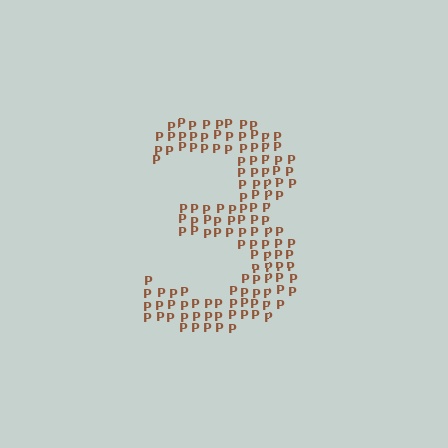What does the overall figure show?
The overall figure shows the digit 3.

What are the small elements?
The small elements are letter P's.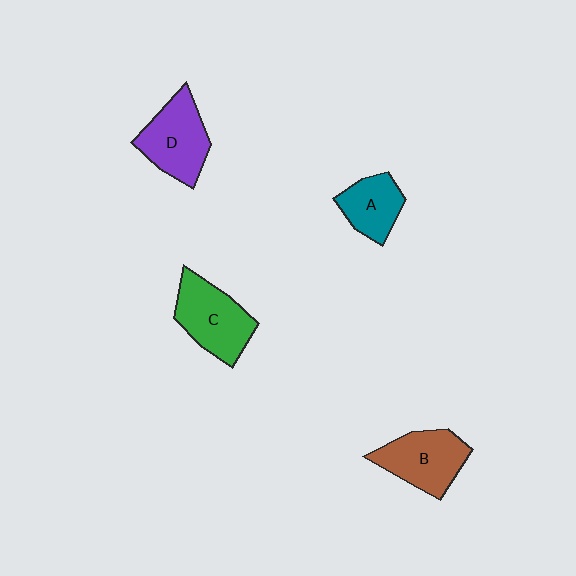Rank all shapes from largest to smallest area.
From largest to smallest: C (green), D (purple), B (brown), A (teal).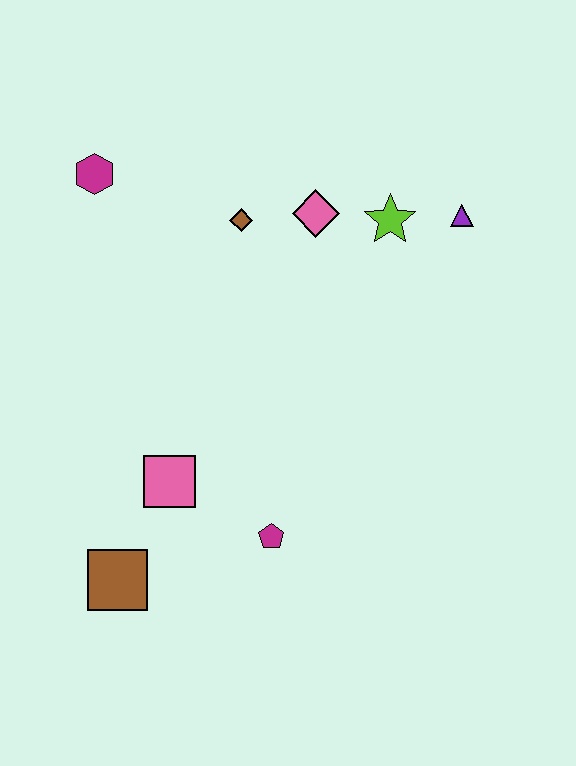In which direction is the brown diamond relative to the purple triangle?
The brown diamond is to the left of the purple triangle.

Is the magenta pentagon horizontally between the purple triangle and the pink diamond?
No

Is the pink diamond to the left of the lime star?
Yes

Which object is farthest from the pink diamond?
The brown square is farthest from the pink diamond.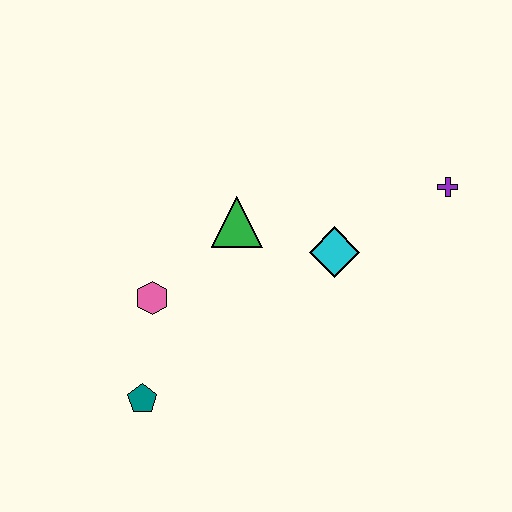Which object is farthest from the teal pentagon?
The purple cross is farthest from the teal pentagon.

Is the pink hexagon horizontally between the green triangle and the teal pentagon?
Yes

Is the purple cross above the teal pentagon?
Yes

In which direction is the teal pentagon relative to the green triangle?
The teal pentagon is below the green triangle.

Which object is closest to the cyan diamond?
The green triangle is closest to the cyan diamond.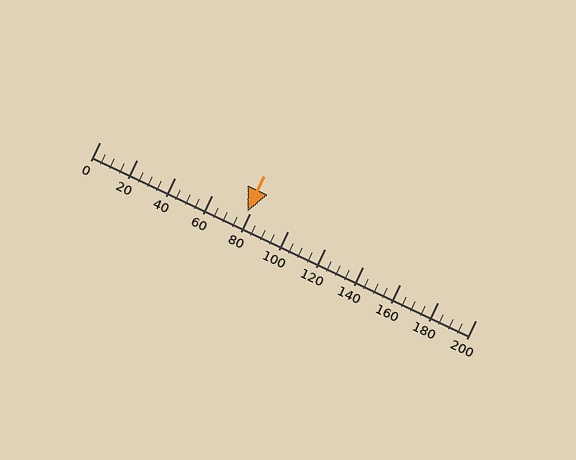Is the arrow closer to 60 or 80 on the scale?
The arrow is closer to 80.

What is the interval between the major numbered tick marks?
The major tick marks are spaced 20 units apart.